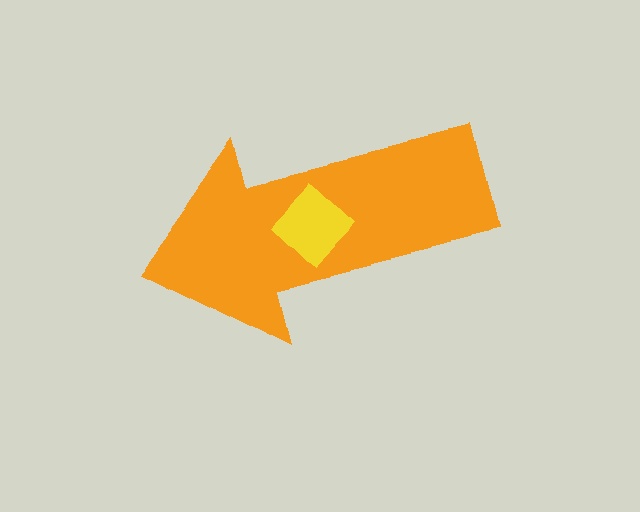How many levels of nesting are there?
2.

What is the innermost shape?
The yellow diamond.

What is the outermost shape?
The orange arrow.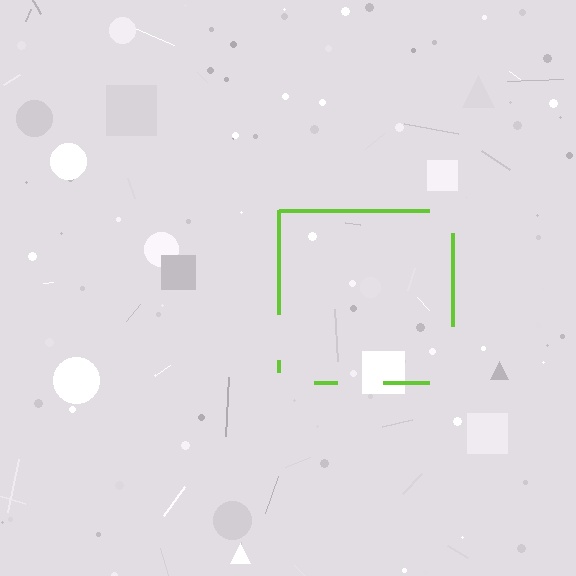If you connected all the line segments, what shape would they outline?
They would outline a square.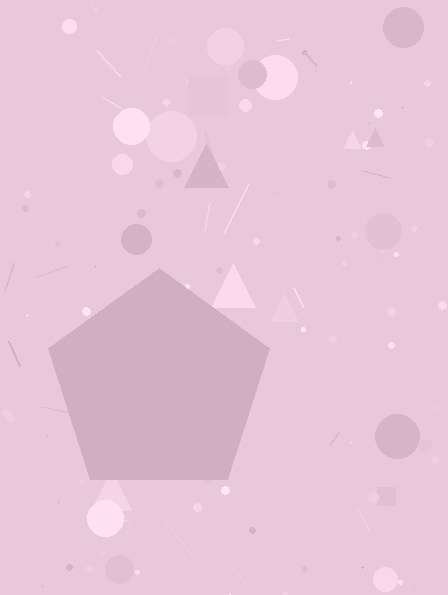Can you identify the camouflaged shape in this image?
The camouflaged shape is a pentagon.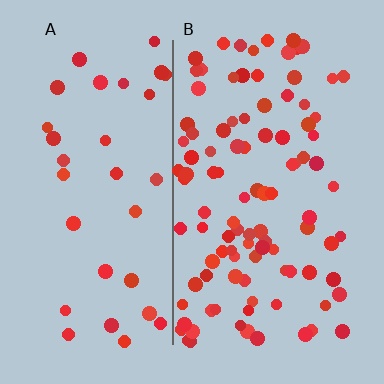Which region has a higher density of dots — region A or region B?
B (the right).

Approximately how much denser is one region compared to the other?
Approximately 3.0× — region B over region A.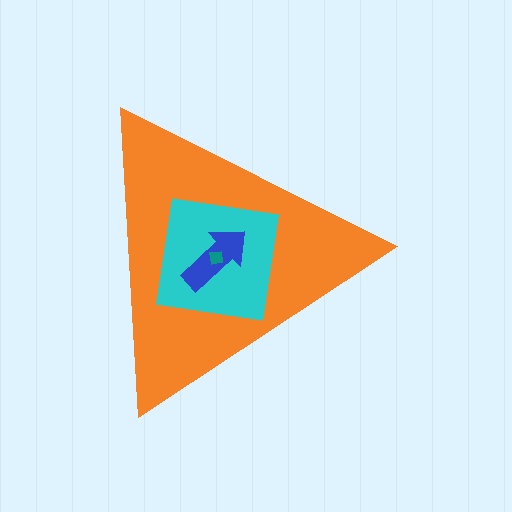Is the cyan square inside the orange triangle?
Yes.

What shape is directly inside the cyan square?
The blue arrow.